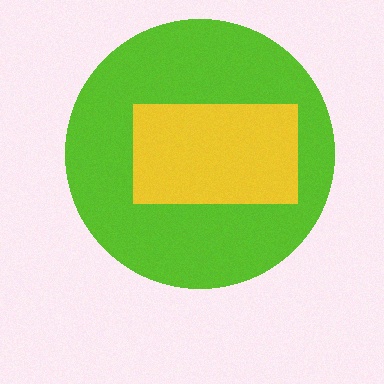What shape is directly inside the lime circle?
The yellow rectangle.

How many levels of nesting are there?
2.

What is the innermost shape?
The yellow rectangle.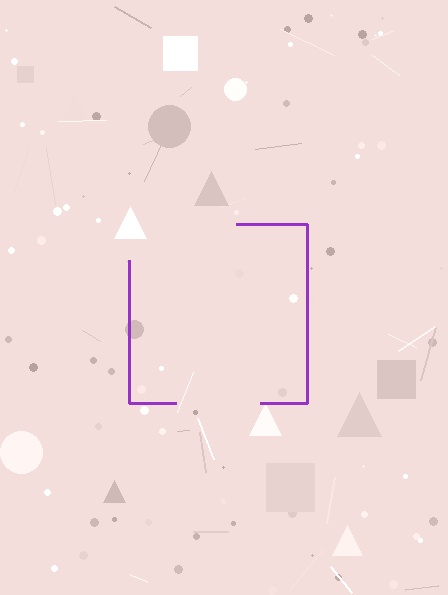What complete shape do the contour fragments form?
The contour fragments form a square.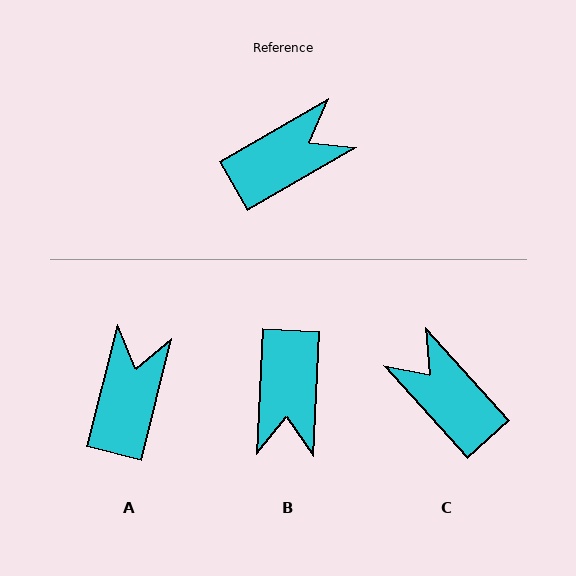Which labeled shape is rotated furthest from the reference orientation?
B, about 123 degrees away.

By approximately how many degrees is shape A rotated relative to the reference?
Approximately 46 degrees counter-clockwise.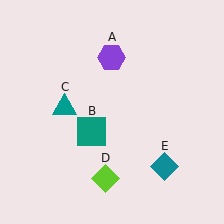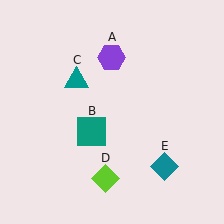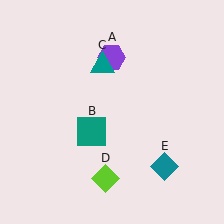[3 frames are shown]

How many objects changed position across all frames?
1 object changed position: teal triangle (object C).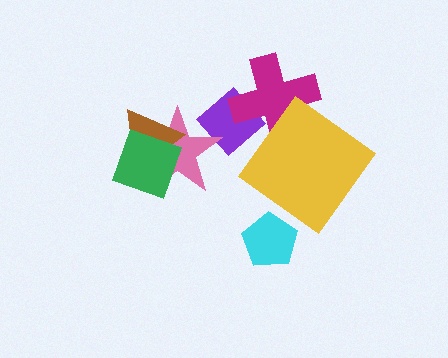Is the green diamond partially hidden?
No, no other shape covers it.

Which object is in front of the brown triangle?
The green diamond is in front of the brown triangle.